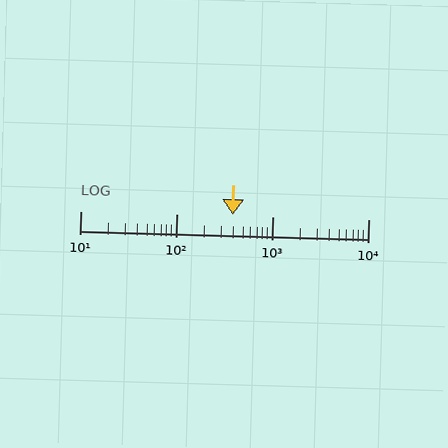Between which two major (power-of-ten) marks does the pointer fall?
The pointer is between 100 and 1000.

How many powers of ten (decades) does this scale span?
The scale spans 3 decades, from 10 to 10000.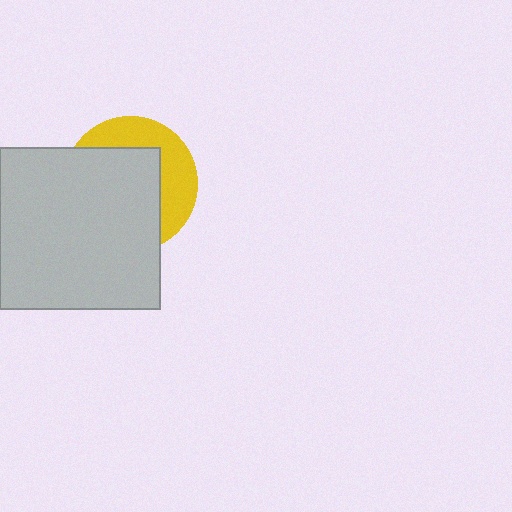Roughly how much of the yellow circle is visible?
A small part of it is visible (roughly 37%).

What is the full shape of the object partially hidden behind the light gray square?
The partially hidden object is a yellow circle.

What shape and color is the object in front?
The object in front is a light gray square.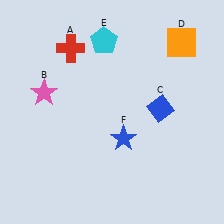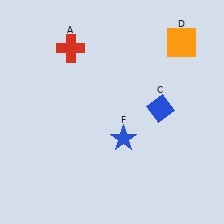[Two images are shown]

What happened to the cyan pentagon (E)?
The cyan pentagon (E) was removed in Image 2. It was in the top-left area of Image 1.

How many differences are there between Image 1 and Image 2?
There are 2 differences between the two images.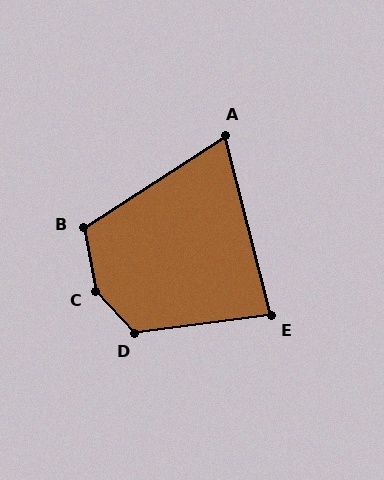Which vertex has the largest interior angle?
C, at approximately 147 degrees.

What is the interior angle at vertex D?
Approximately 126 degrees (obtuse).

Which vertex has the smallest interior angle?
A, at approximately 71 degrees.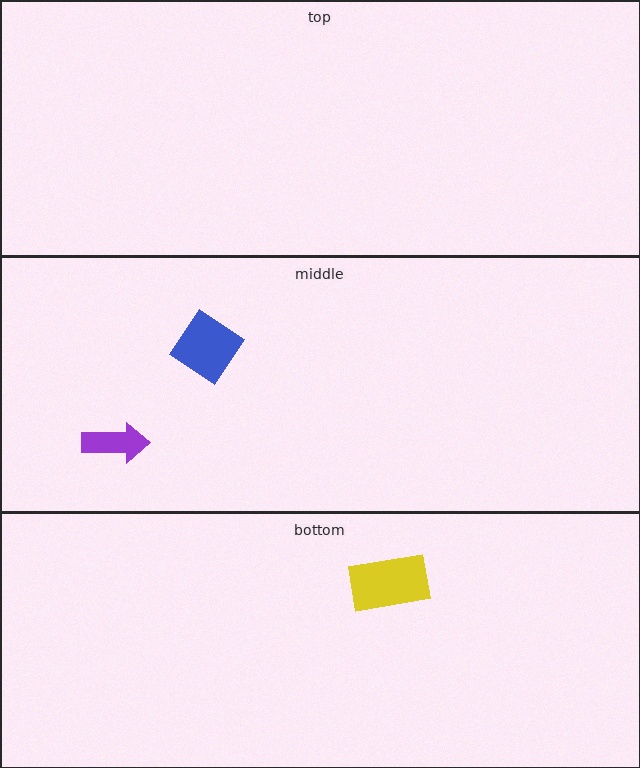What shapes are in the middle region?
The blue diamond, the purple arrow.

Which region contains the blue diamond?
The middle region.